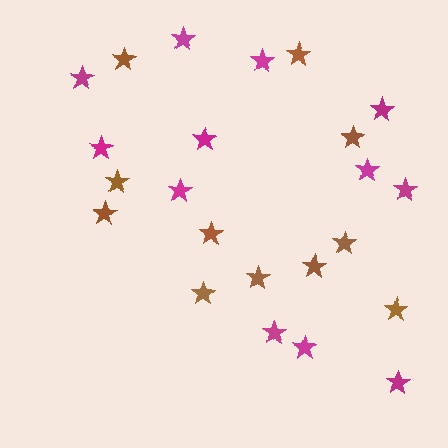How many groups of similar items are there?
There are 2 groups: one group of magenta stars (12) and one group of brown stars (11).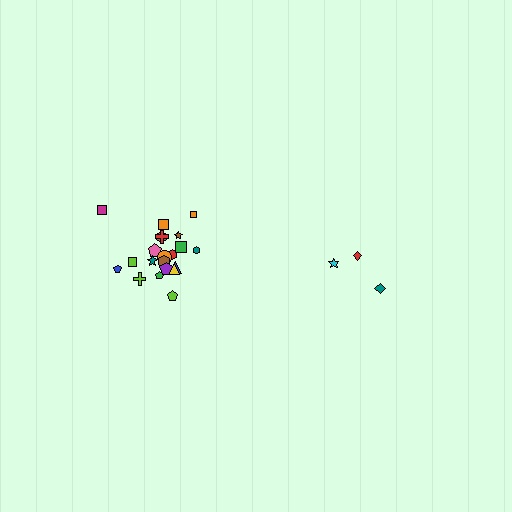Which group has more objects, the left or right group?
The left group.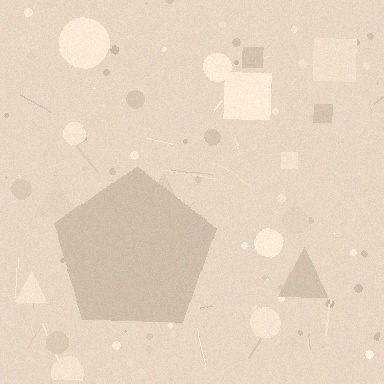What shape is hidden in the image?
A pentagon is hidden in the image.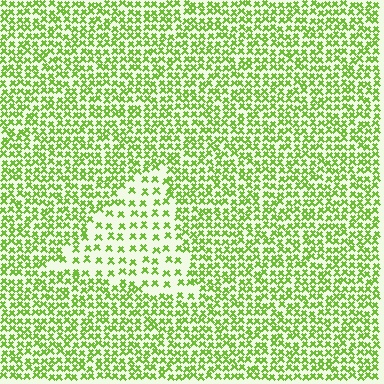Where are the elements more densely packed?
The elements are more densely packed outside the triangle boundary.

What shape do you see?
I see a triangle.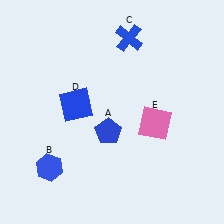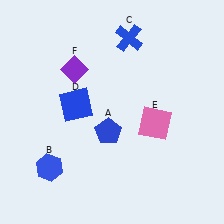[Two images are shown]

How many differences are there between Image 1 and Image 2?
There is 1 difference between the two images.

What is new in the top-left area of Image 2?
A purple diamond (F) was added in the top-left area of Image 2.